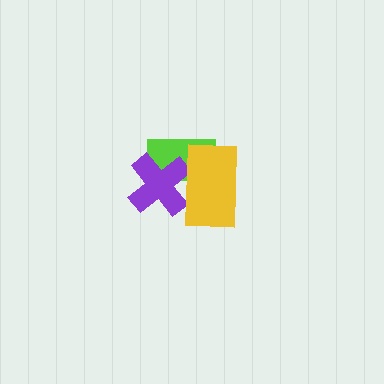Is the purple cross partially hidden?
Yes, it is partially covered by another shape.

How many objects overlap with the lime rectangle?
2 objects overlap with the lime rectangle.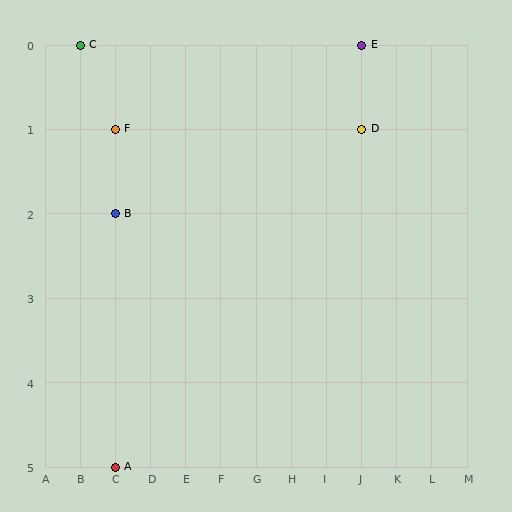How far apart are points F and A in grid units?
Points F and A are 4 rows apart.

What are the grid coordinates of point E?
Point E is at grid coordinates (J, 0).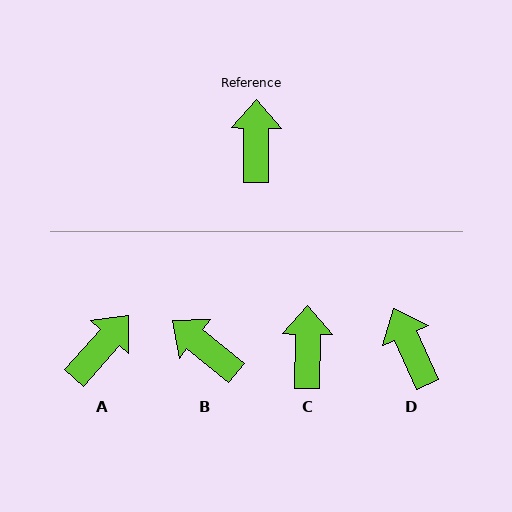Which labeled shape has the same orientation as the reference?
C.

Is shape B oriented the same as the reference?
No, it is off by about 51 degrees.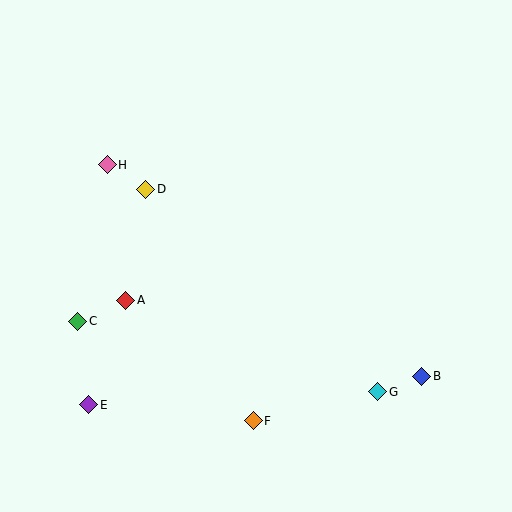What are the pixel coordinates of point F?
Point F is at (253, 421).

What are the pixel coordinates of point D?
Point D is at (146, 189).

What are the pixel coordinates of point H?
Point H is at (107, 165).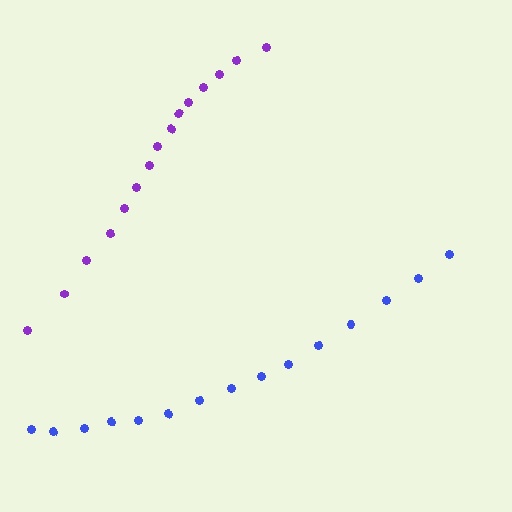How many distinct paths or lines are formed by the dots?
There are 2 distinct paths.